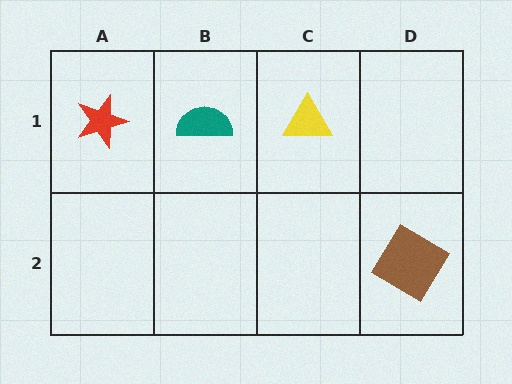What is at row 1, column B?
A teal semicircle.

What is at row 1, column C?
A yellow triangle.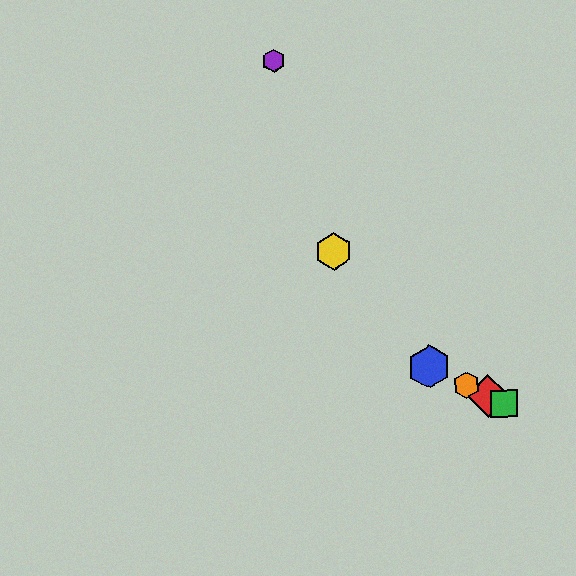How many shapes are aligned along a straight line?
4 shapes (the red diamond, the blue hexagon, the green square, the orange hexagon) are aligned along a straight line.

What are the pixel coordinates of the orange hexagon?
The orange hexagon is at (466, 385).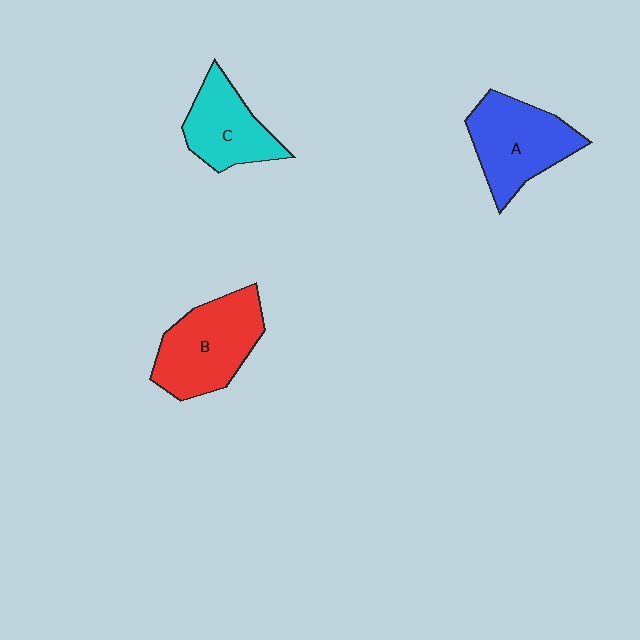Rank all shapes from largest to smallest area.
From largest to smallest: B (red), A (blue), C (cyan).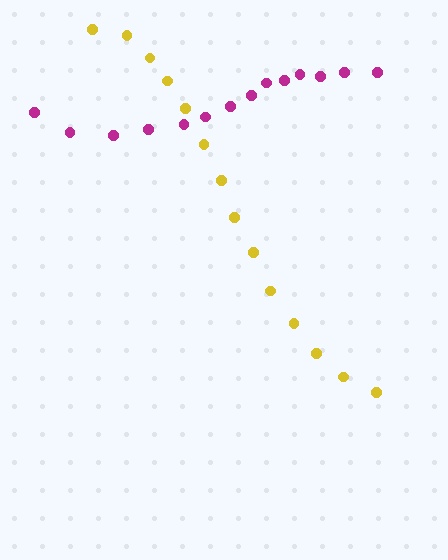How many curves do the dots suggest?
There are 2 distinct paths.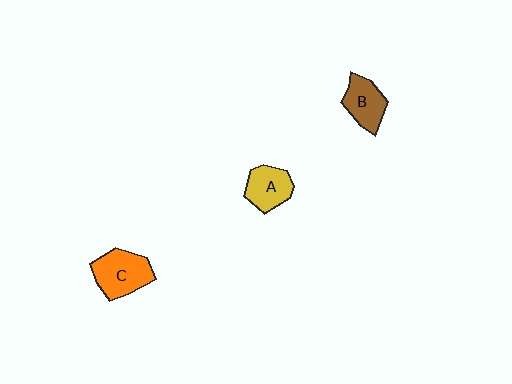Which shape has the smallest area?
Shape A (yellow).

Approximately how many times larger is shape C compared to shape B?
Approximately 1.3 times.